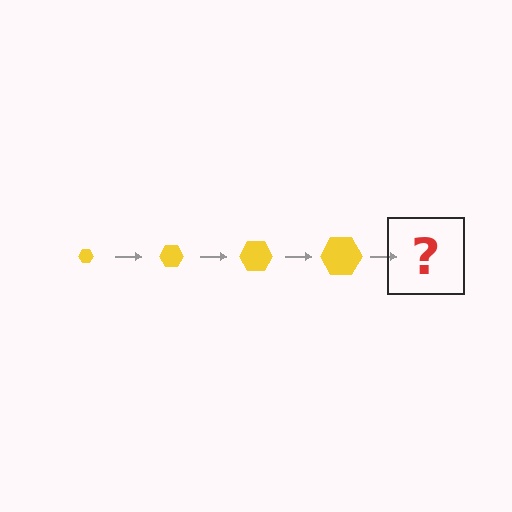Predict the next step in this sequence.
The next step is a yellow hexagon, larger than the previous one.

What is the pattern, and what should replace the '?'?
The pattern is that the hexagon gets progressively larger each step. The '?' should be a yellow hexagon, larger than the previous one.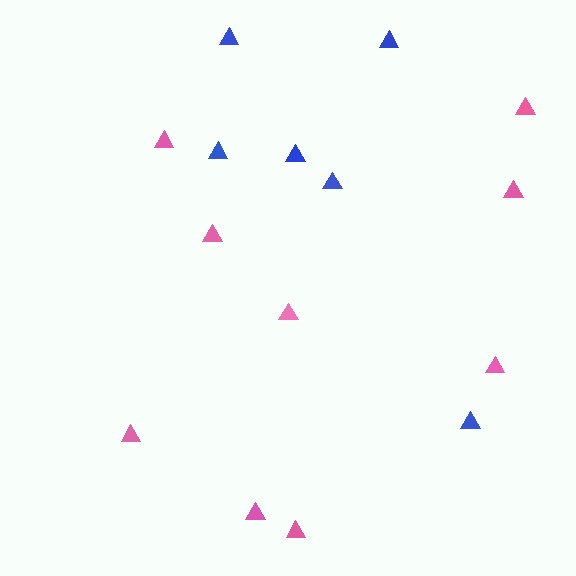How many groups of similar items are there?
There are 2 groups: one group of pink triangles (9) and one group of blue triangles (6).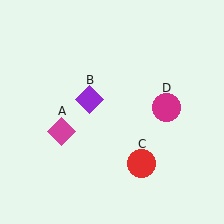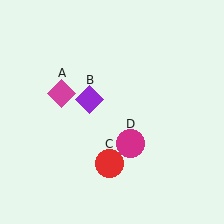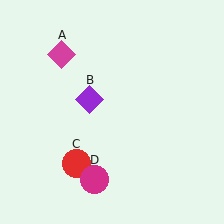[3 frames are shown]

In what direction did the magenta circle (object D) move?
The magenta circle (object D) moved down and to the left.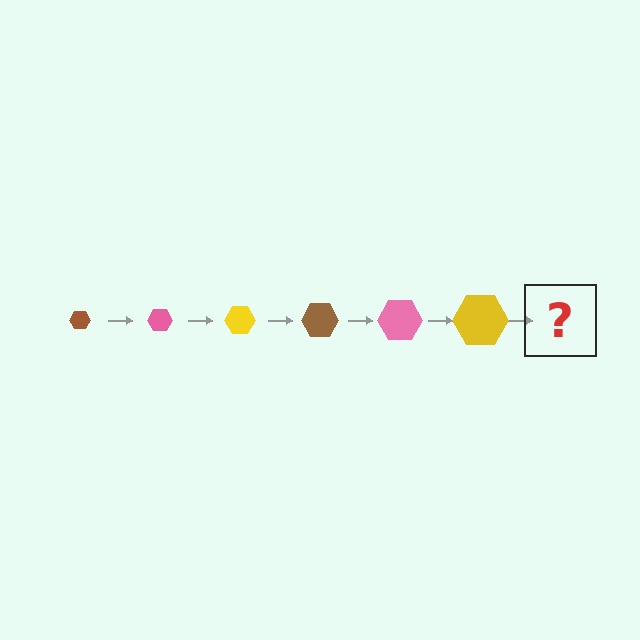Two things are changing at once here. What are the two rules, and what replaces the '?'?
The two rules are that the hexagon grows larger each step and the color cycles through brown, pink, and yellow. The '?' should be a brown hexagon, larger than the previous one.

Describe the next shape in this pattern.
It should be a brown hexagon, larger than the previous one.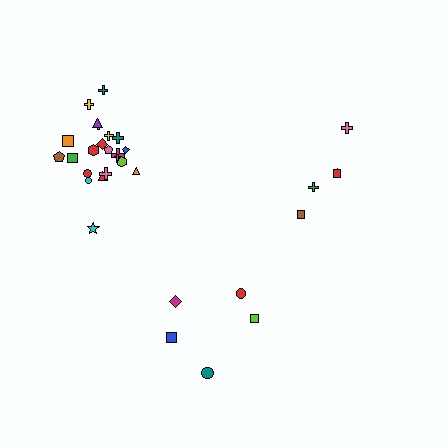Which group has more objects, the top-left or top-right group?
The top-left group.